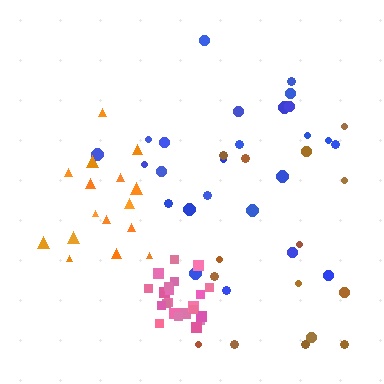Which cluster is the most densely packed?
Pink.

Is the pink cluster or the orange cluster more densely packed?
Pink.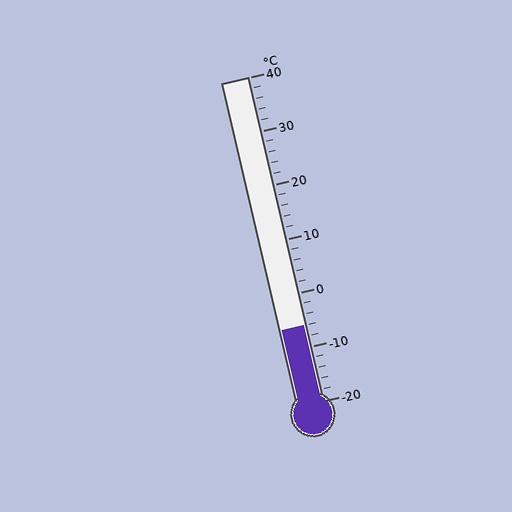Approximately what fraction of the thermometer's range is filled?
The thermometer is filled to approximately 25% of its range.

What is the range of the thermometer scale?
The thermometer scale ranges from -20°C to 40°C.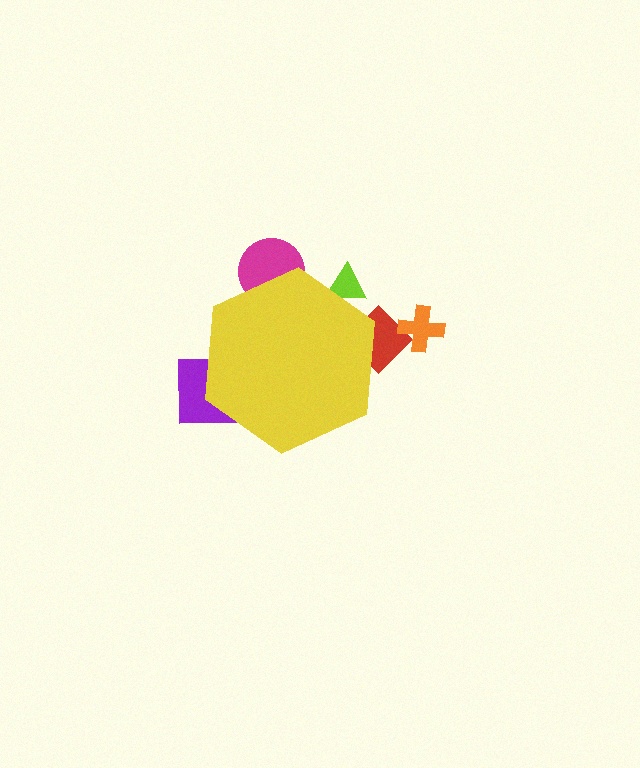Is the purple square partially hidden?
Yes, the purple square is partially hidden behind the yellow hexagon.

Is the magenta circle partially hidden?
Yes, the magenta circle is partially hidden behind the yellow hexagon.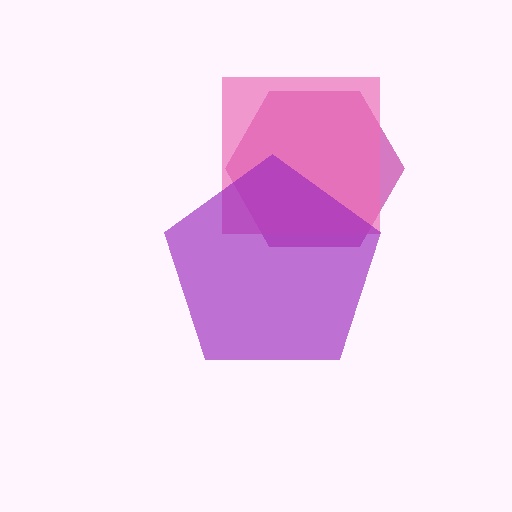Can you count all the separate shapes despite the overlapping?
Yes, there are 3 separate shapes.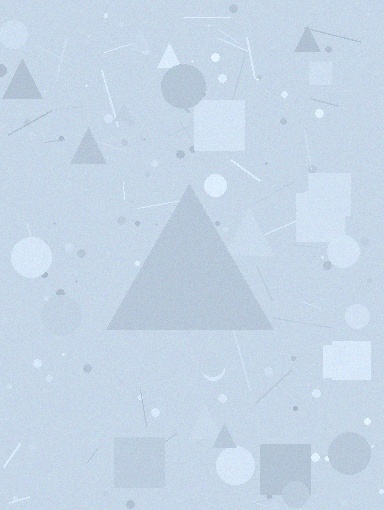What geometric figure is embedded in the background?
A triangle is embedded in the background.